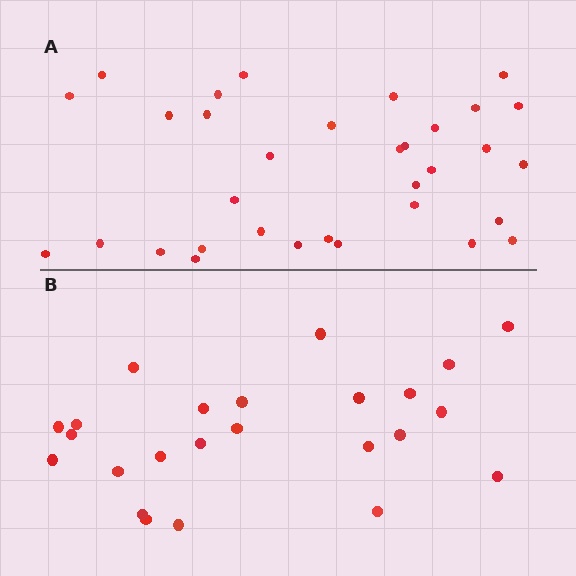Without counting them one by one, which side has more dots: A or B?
Region A (the top region) has more dots.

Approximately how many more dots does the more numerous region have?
Region A has roughly 8 or so more dots than region B.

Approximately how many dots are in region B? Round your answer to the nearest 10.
About 20 dots. (The exact count is 24, which rounds to 20.)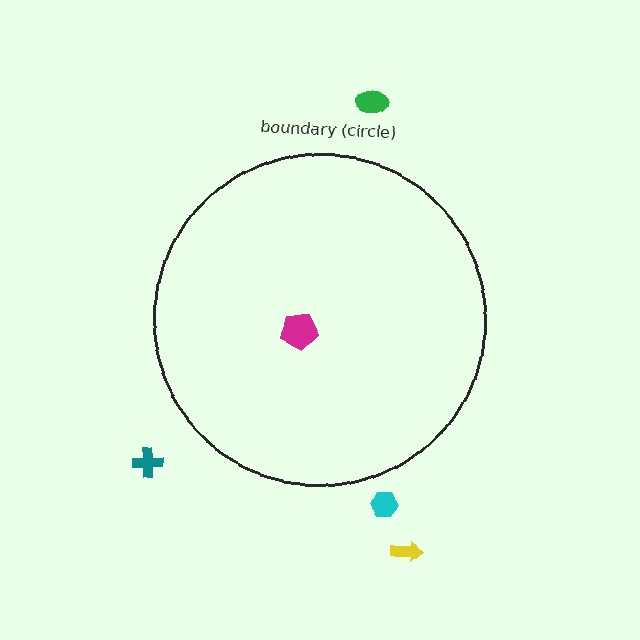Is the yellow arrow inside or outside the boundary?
Outside.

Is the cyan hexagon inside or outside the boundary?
Outside.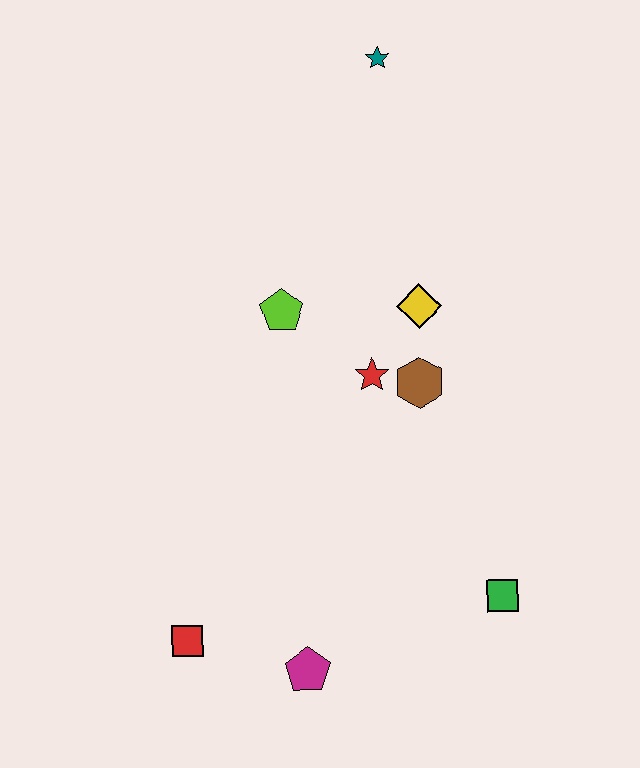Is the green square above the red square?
Yes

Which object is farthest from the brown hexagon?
The red square is farthest from the brown hexagon.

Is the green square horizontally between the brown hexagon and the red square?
No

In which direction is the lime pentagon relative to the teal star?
The lime pentagon is below the teal star.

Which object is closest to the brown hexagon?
The red star is closest to the brown hexagon.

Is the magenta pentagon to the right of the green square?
No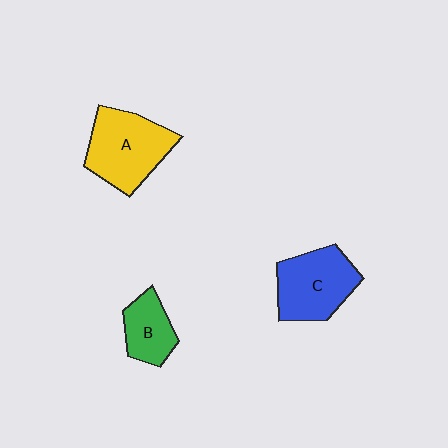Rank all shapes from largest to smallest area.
From largest to smallest: A (yellow), C (blue), B (green).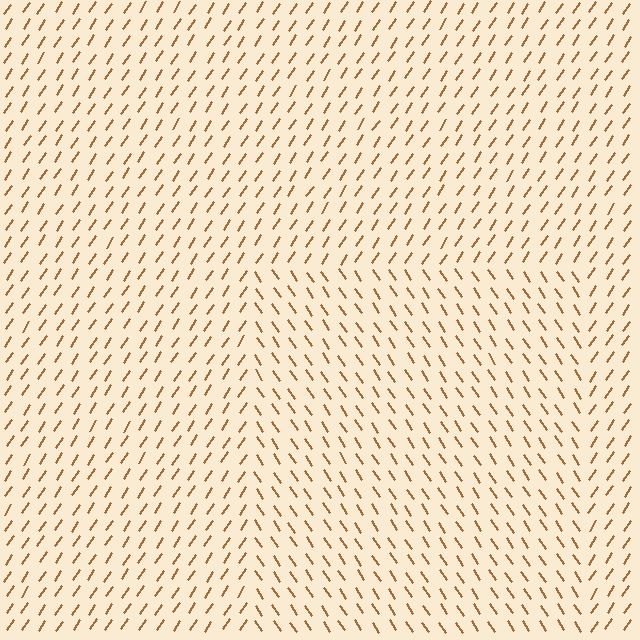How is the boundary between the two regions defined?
The boundary is defined purely by a change in line orientation (approximately 68 degrees difference). All lines are the same color and thickness.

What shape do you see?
I see a rectangle.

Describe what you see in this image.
The image is filled with small brown line segments. A rectangle region in the image has lines oriented differently from the surrounding lines, creating a visible texture boundary.